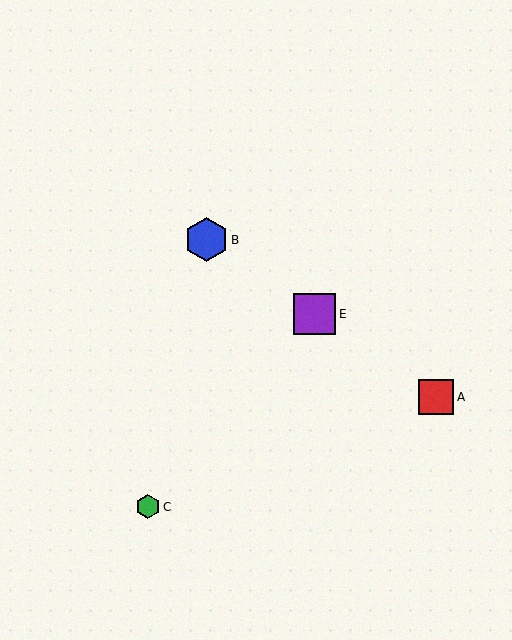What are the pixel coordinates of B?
Object B is at (206, 240).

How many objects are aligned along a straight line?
4 objects (A, B, D, E) are aligned along a straight line.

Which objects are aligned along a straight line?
Objects A, B, D, E are aligned along a straight line.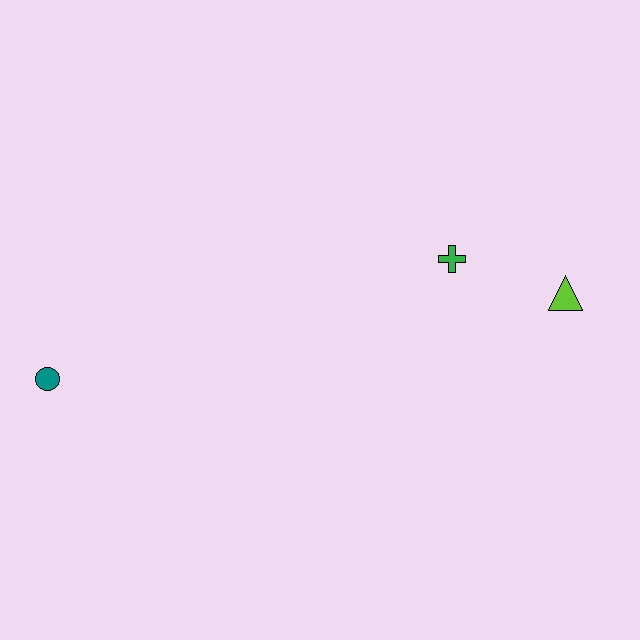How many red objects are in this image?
There are no red objects.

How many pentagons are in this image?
There are no pentagons.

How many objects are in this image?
There are 3 objects.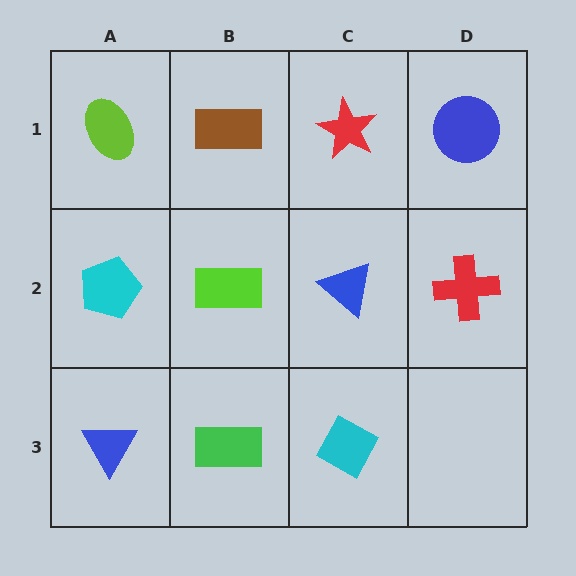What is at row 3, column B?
A green rectangle.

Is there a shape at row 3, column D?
No, that cell is empty.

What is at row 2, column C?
A blue triangle.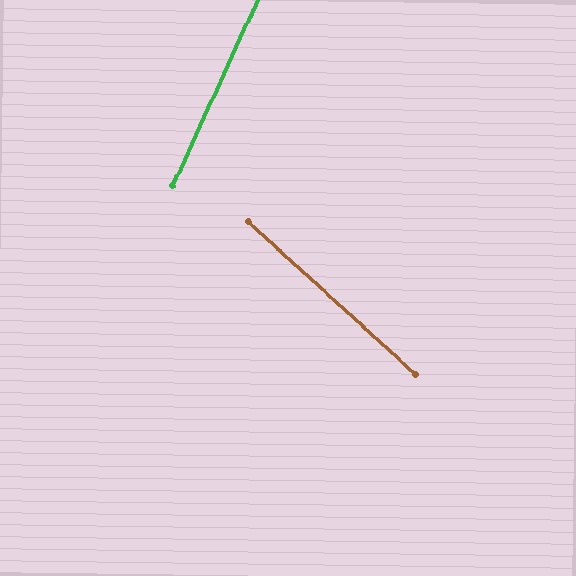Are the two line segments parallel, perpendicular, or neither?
Neither parallel nor perpendicular — they differ by about 72°.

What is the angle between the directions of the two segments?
Approximately 72 degrees.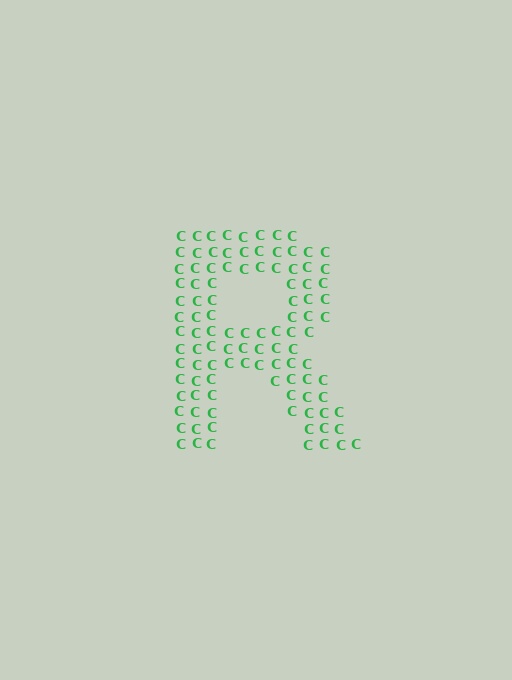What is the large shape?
The large shape is the letter R.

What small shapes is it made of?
It is made of small letter C's.